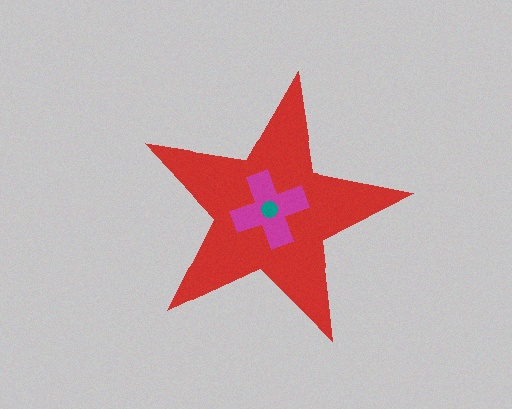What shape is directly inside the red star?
The magenta cross.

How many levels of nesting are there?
3.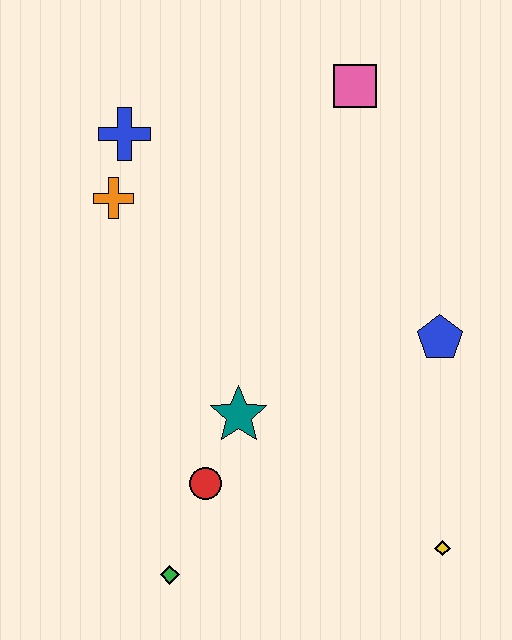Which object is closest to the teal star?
The red circle is closest to the teal star.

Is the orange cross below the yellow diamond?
No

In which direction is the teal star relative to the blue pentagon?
The teal star is to the left of the blue pentagon.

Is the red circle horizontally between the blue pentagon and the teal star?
No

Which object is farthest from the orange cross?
The yellow diamond is farthest from the orange cross.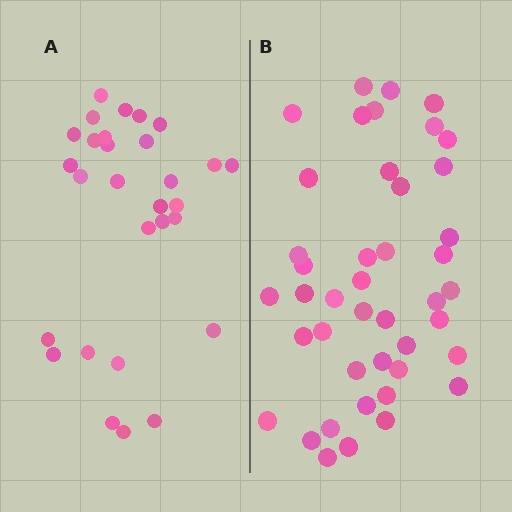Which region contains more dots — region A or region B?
Region B (the right region) has more dots.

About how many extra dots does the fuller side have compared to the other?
Region B has approximately 15 more dots than region A.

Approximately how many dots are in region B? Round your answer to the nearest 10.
About 40 dots. (The exact count is 43, which rounds to 40.)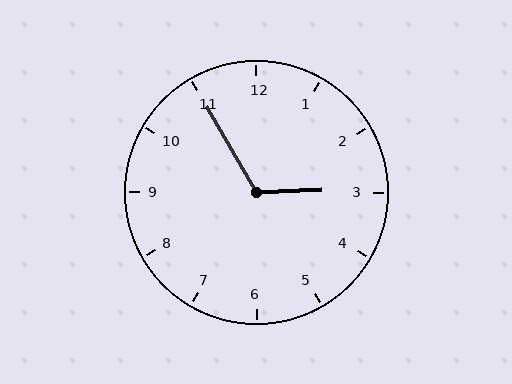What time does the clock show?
2:55.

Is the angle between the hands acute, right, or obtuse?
It is obtuse.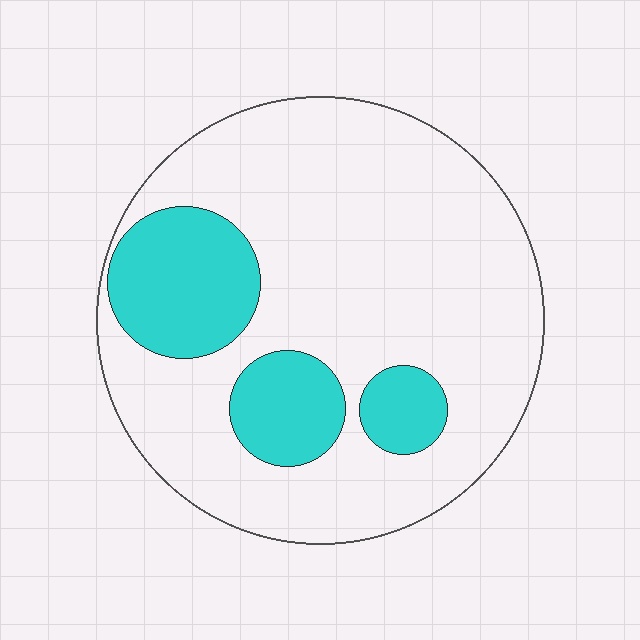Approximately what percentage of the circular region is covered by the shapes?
Approximately 20%.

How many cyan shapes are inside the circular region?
3.